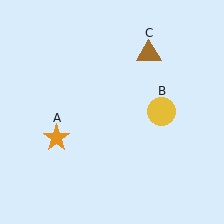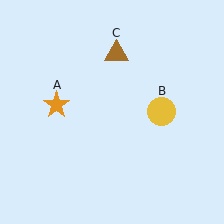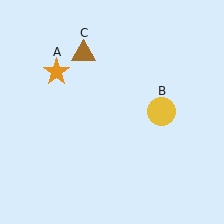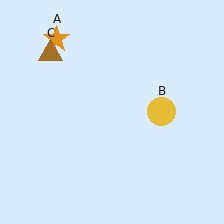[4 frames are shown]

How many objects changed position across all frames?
2 objects changed position: orange star (object A), brown triangle (object C).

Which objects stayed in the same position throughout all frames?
Yellow circle (object B) remained stationary.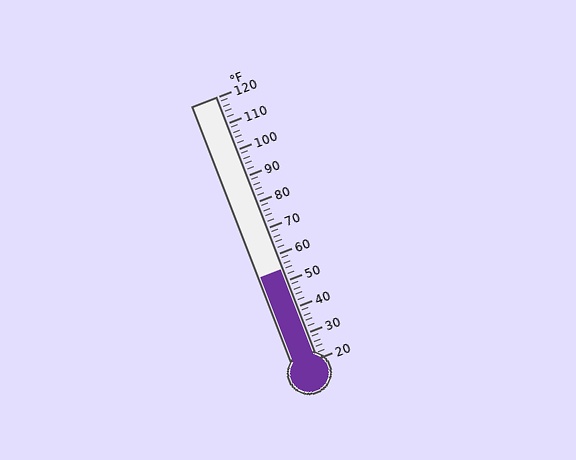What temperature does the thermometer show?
The thermometer shows approximately 54°F.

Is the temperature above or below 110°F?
The temperature is below 110°F.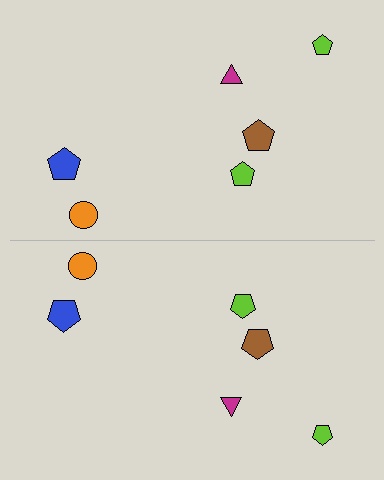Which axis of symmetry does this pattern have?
The pattern has a horizontal axis of symmetry running through the center of the image.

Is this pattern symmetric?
Yes, this pattern has bilateral (reflection) symmetry.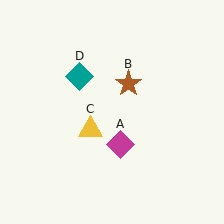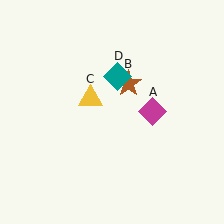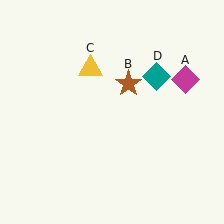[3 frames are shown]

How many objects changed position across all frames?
3 objects changed position: magenta diamond (object A), yellow triangle (object C), teal diamond (object D).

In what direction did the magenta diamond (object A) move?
The magenta diamond (object A) moved up and to the right.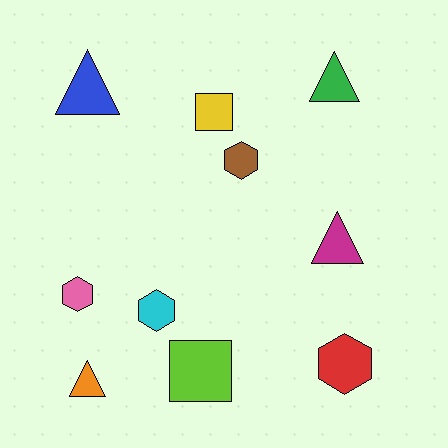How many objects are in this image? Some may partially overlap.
There are 10 objects.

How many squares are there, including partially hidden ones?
There are 2 squares.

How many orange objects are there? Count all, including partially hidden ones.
There is 1 orange object.